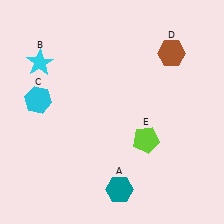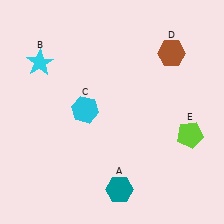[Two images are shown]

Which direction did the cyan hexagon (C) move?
The cyan hexagon (C) moved right.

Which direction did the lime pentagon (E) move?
The lime pentagon (E) moved right.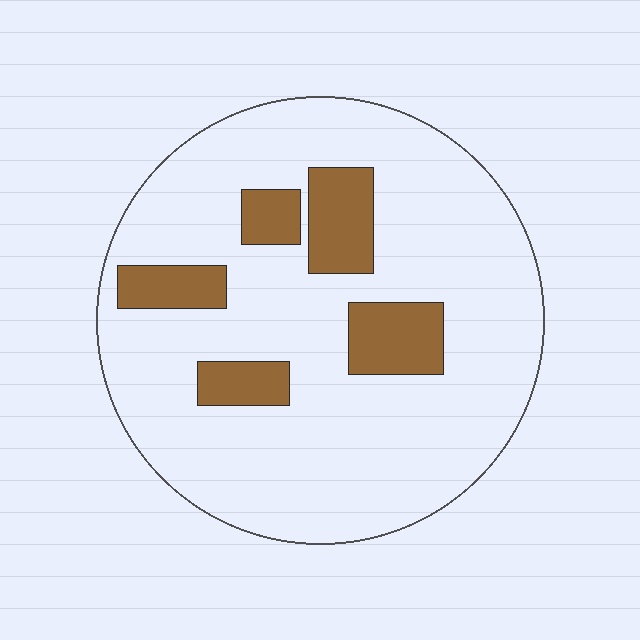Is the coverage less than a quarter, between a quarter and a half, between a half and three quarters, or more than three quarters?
Less than a quarter.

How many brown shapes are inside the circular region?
5.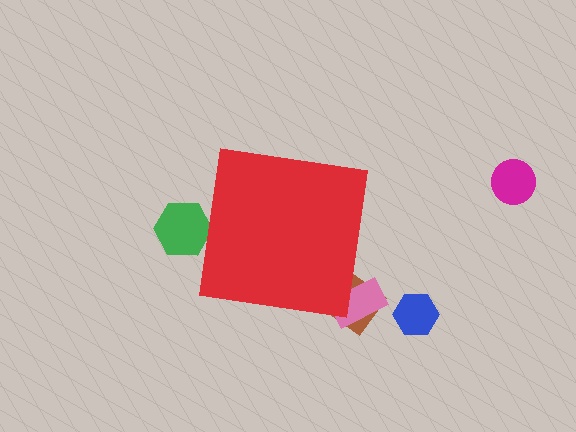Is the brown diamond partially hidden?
Yes, the brown diamond is partially hidden behind the red square.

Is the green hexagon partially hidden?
Yes, the green hexagon is partially hidden behind the red square.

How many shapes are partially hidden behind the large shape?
3 shapes are partially hidden.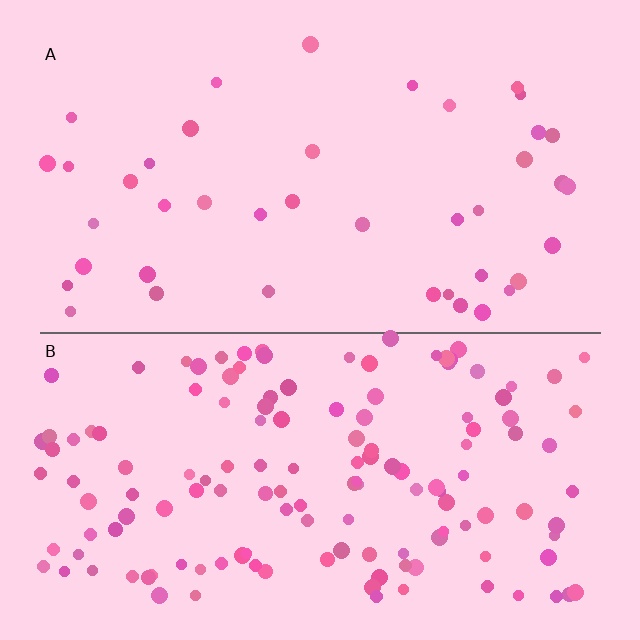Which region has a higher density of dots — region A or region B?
B (the bottom).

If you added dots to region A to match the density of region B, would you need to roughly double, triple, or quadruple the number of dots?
Approximately triple.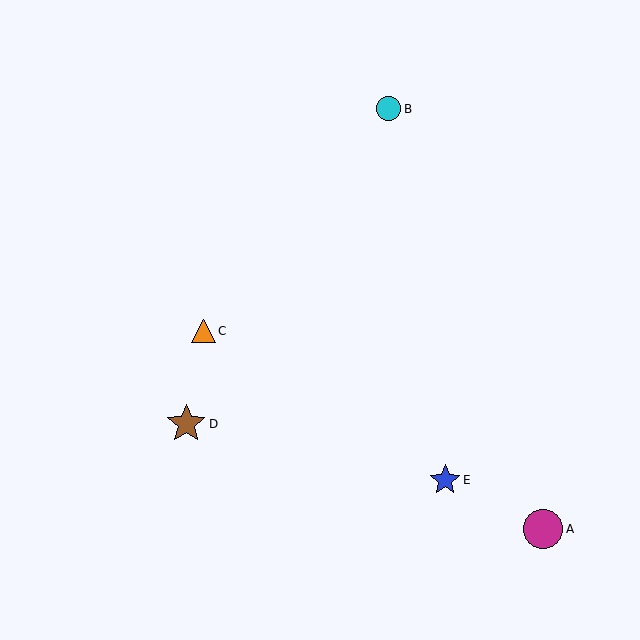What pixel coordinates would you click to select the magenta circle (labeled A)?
Click at (543, 529) to select the magenta circle A.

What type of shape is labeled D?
Shape D is a brown star.